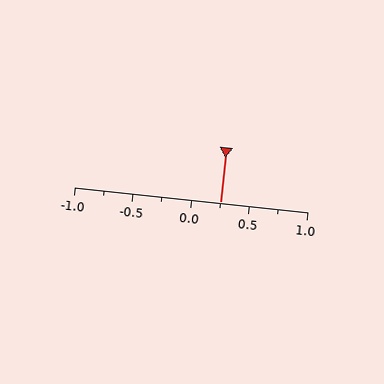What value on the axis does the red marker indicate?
The marker indicates approximately 0.25.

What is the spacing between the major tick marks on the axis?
The major ticks are spaced 0.5 apart.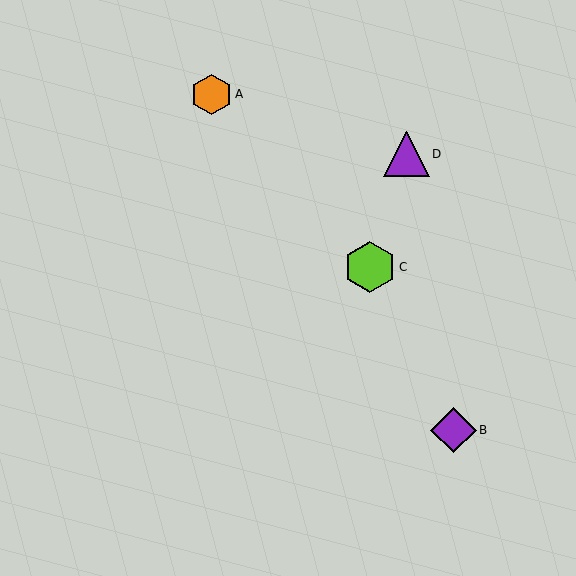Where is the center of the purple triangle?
The center of the purple triangle is at (407, 154).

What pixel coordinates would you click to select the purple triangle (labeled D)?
Click at (407, 154) to select the purple triangle D.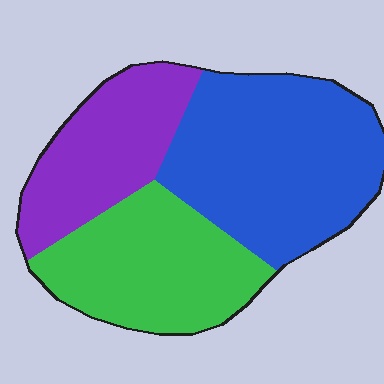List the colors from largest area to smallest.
From largest to smallest: blue, green, purple.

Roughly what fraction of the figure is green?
Green takes up about one third (1/3) of the figure.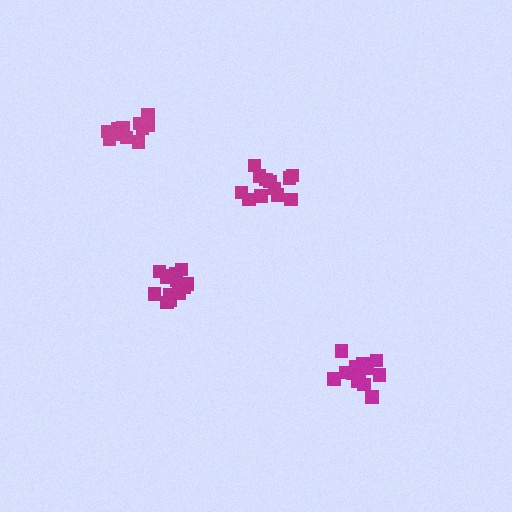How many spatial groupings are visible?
There are 4 spatial groupings.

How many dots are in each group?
Group 1: 11 dots, Group 2: 14 dots, Group 3: 15 dots, Group 4: 12 dots (52 total).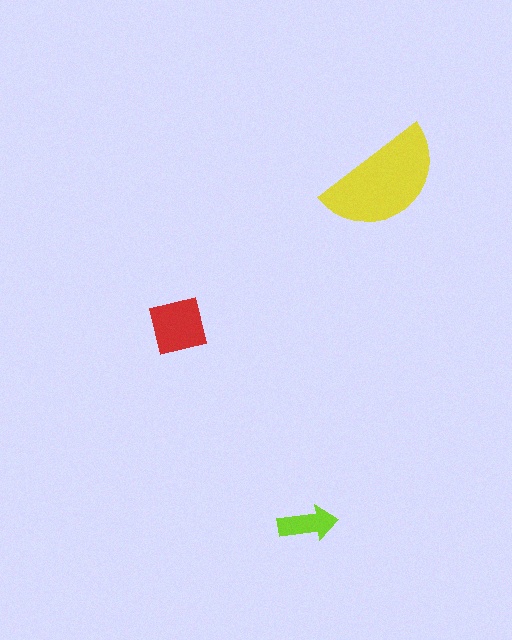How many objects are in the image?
There are 3 objects in the image.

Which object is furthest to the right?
The yellow semicircle is rightmost.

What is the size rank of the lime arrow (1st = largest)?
3rd.